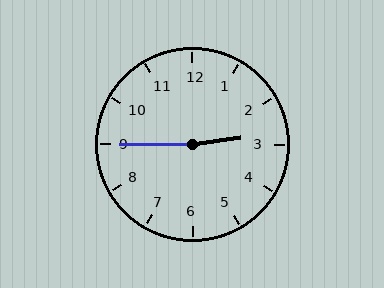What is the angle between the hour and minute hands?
Approximately 172 degrees.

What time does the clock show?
2:45.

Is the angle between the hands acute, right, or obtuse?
It is obtuse.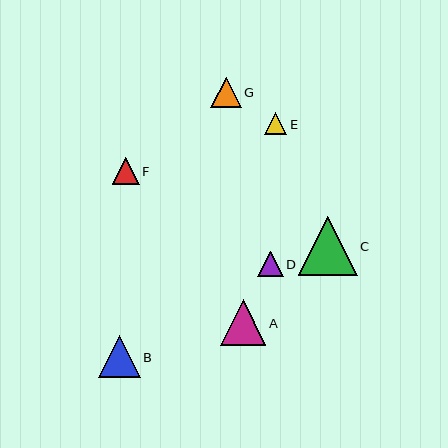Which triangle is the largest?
Triangle C is the largest with a size of approximately 59 pixels.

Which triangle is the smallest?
Triangle E is the smallest with a size of approximately 22 pixels.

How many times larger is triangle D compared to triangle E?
Triangle D is approximately 1.2 times the size of triangle E.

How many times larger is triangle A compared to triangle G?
Triangle A is approximately 1.5 times the size of triangle G.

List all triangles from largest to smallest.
From largest to smallest: C, A, B, G, F, D, E.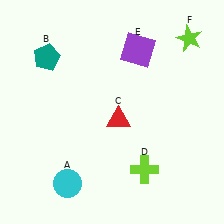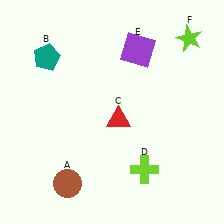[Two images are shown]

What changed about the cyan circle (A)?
In Image 1, A is cyan. In Image 2, it changed to brown.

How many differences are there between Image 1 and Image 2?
There is 1 difference between the two images.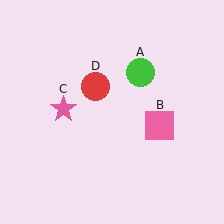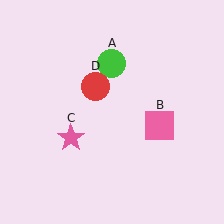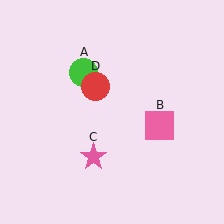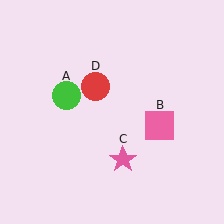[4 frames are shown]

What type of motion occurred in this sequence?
The green circle (object A), pink star (object C) rotated counterclockwise around the center of the scene.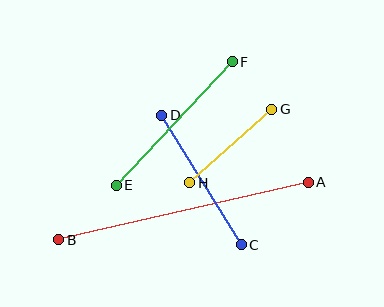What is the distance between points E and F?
The distance is approximately 170 pixels.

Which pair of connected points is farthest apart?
Points A and B are farthest apart.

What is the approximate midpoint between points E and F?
The midpoint is at approximately (174, 123) pixels.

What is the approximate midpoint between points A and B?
The midpoint is at approximately (183, 211) pixels.